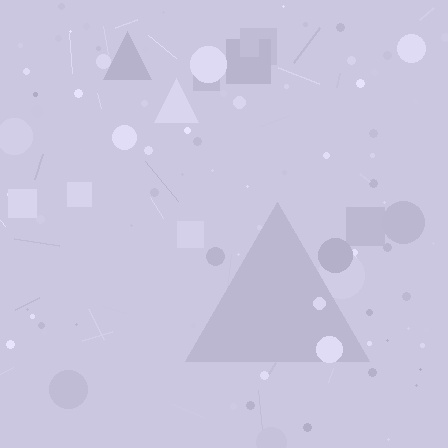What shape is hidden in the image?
A triangle is hidden in the image.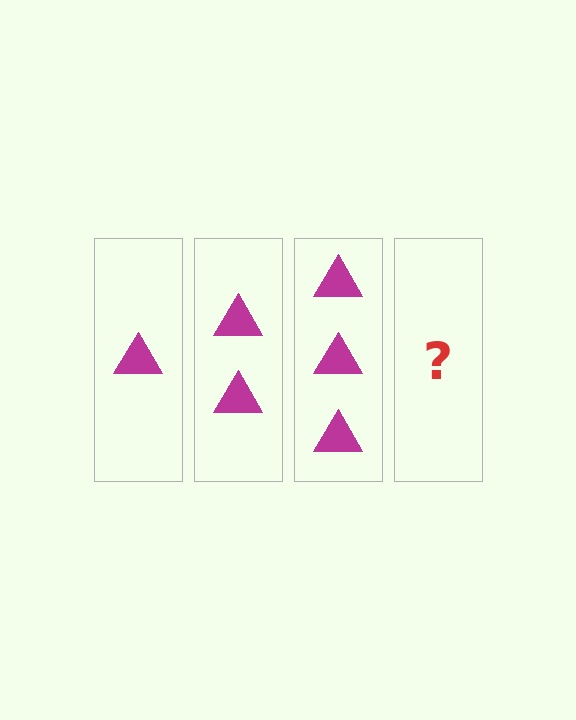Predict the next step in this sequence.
The next step is 4 triangles.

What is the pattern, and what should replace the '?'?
The pattern is that each step adds one more triangle. The '?' should be 4 triangles.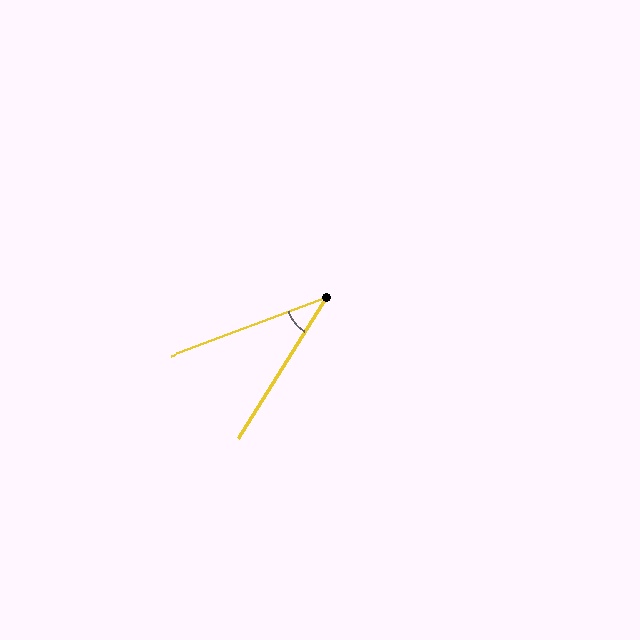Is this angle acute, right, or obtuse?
It is acute.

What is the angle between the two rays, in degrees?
Approximately 37 degrees.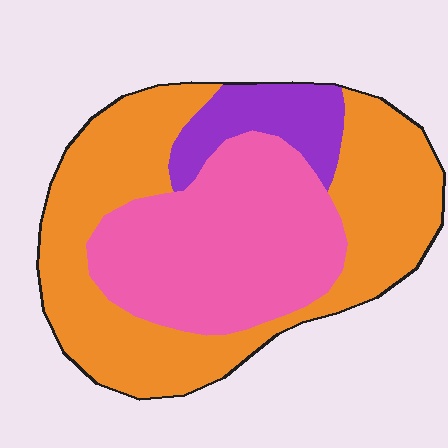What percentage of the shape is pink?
Pink covers 37% of the shape.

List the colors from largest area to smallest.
From largest to smallest: orange, pink, purple.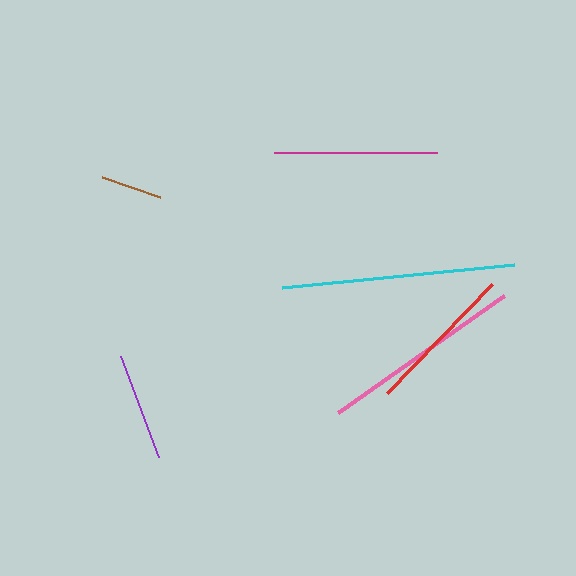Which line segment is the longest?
The cyan line is the longest at approximately 234 pixels.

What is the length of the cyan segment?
The cyan segment is approximately 234 pixels long.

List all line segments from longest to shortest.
From longest to shortest: cyan, pink, magenta, red, purple, brown.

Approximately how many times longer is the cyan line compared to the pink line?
The cyan line is approximately 1.2 times the length of the pink line.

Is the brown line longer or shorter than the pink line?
The pink line is longer than the brown line.